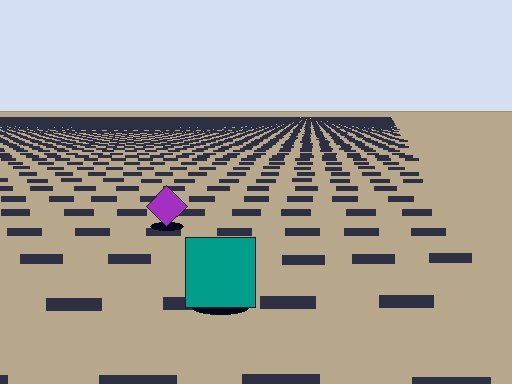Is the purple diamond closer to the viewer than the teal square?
No. The teal square is closer — you can tell from the texture gradient: the ground texture is coarser near it.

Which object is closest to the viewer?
The teal square is closest. The texture marks near it are larger and more spread out.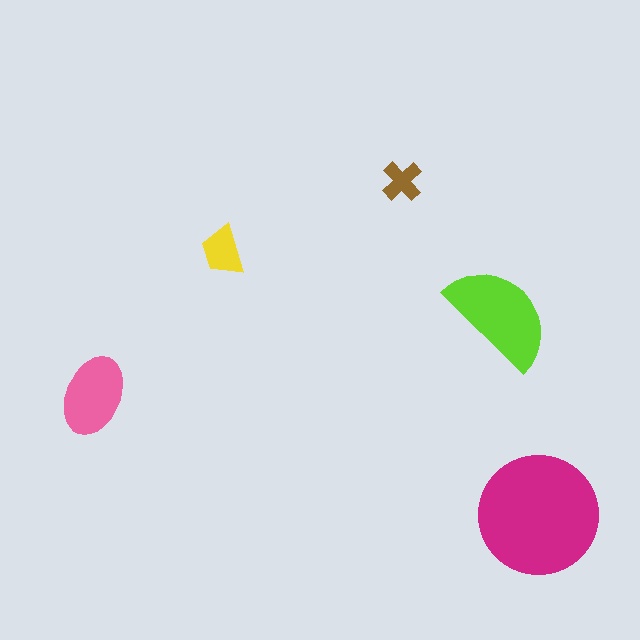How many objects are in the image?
There are 5 objects in the image.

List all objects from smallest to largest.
The brown cross, the yellow trapezoid, the pink ellipse, the lime semicircle, the magenta circle.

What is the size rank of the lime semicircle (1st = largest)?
2nd.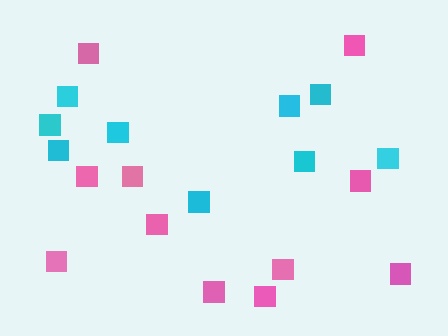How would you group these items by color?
There are 2 groups: one group of pink squares (11) and one group of cyan squares (9).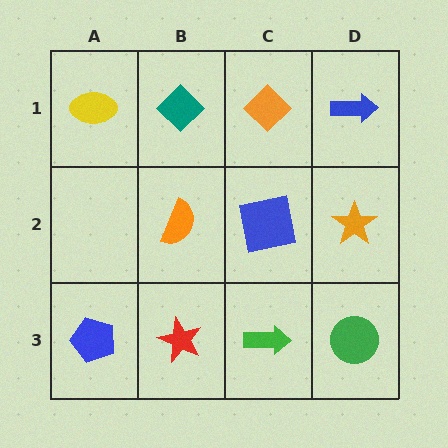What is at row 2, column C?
A blue square.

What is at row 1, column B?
A teal diamond.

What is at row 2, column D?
An orange star.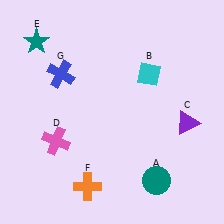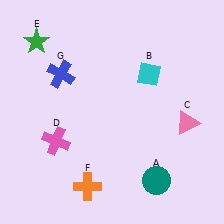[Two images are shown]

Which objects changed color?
C changed from purple to pink. E changed from teal to green.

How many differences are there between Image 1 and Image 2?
There are 2 differences between the two images.